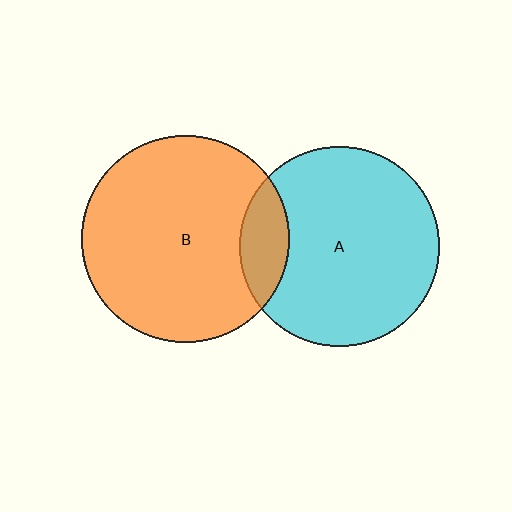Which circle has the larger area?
Circle B (orange).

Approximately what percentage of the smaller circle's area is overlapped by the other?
Approximately 15%.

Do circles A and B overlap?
Yes.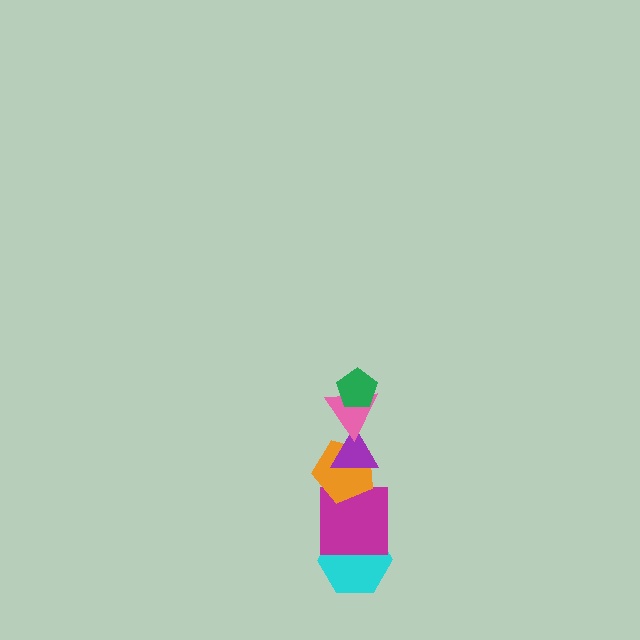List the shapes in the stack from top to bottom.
From top to bottom: the green pentagon, the pink triangle, the purple triangle, the orange pentagon, the magenta square, the cyan hexagon.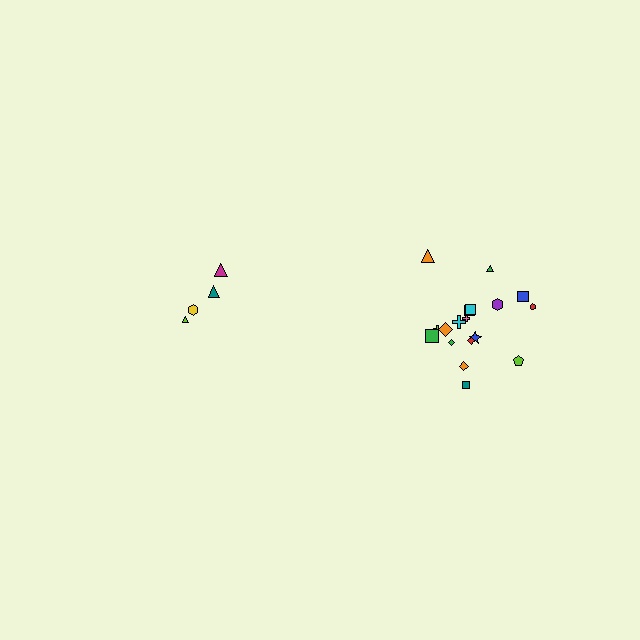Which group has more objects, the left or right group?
The right group.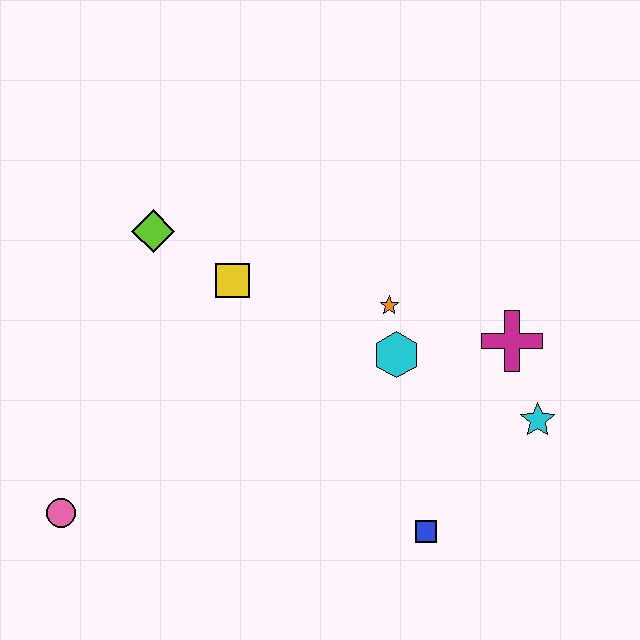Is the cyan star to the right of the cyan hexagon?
Yes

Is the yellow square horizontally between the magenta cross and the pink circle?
Yes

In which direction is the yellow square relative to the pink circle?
The yellow square is above the pink circle.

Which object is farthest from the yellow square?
The cyan star is farthest from the yellow square.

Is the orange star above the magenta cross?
Yes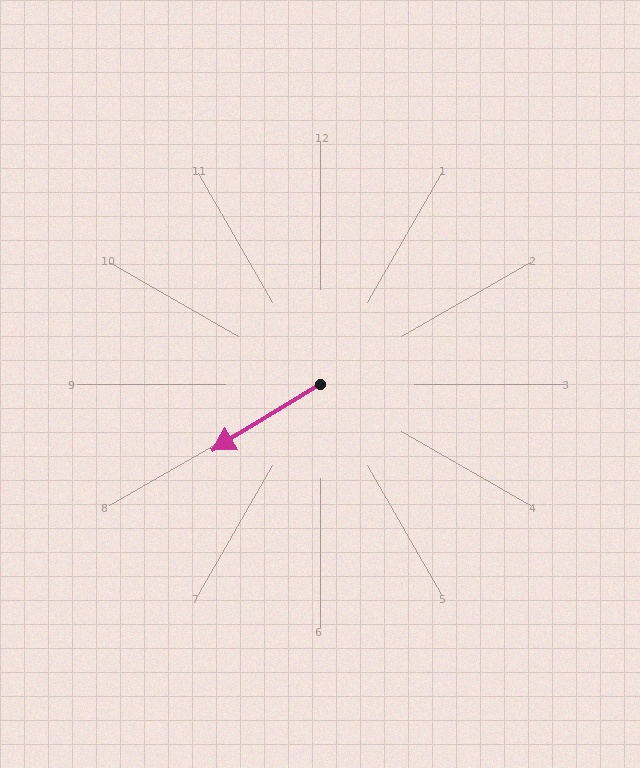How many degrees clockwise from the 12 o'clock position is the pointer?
Approximately 239 degrees.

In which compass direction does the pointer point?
Southwest.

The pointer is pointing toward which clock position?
Roughly 8 o'clock.